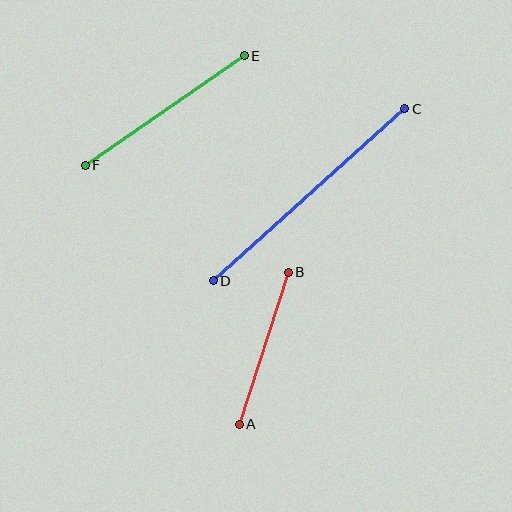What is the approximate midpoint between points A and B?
The midpoint is at approximately (264, 348) pixels.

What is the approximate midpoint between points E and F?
The midpoint is at approximately (164, 111) pixels.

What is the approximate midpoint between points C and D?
The midpoint is at approximately (309, 195) pixels.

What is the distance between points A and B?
The distance is approximately 160 pixels.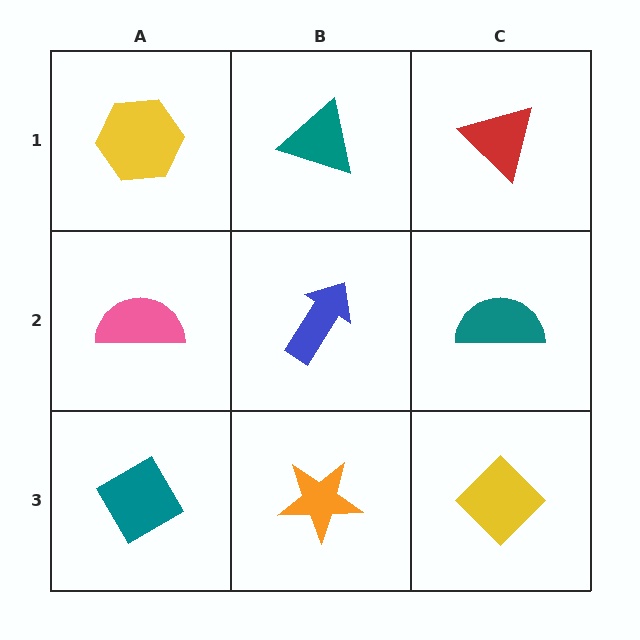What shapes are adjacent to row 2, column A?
A yellow hexagon (row 1, column A), a teal diamond (row 3, column A), a blue arrow (row 2, column B).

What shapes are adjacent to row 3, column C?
A teal semicircle (row 2, column C), an orange star (row 3, column B).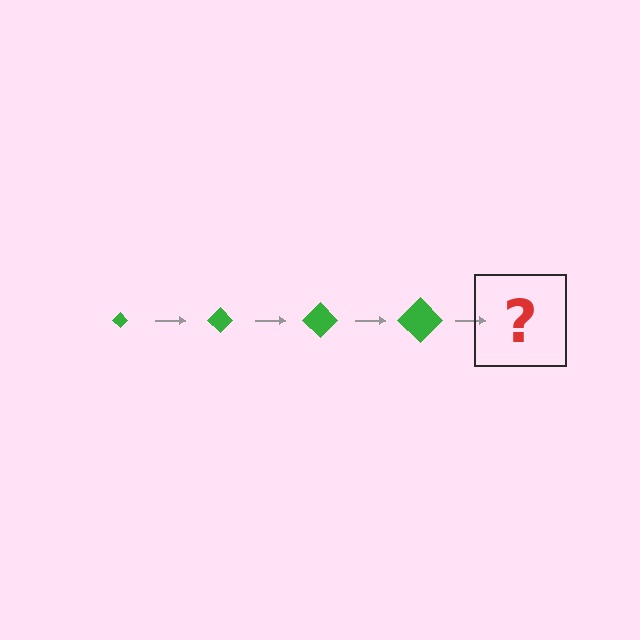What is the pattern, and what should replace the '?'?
The pattern is that the diamond gets progressively larger each step. The '?' should be a green diamond, larger than the previous one.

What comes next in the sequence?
The next element should be a green diamond, larger than the previous one.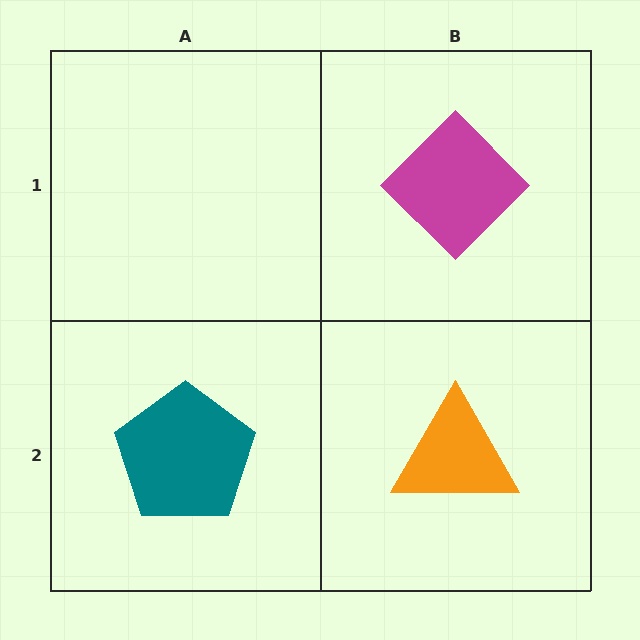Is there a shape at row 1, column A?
No, that cell is empty.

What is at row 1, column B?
A magenta diamond.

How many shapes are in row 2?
2 shapes.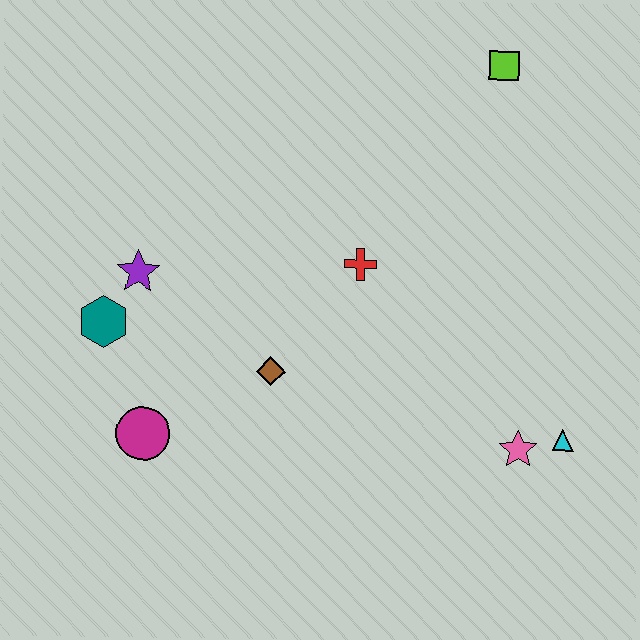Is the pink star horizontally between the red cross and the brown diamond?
No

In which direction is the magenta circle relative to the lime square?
The magenta circle is below the lime square.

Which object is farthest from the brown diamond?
The lime square is farthest from the brown diamond.